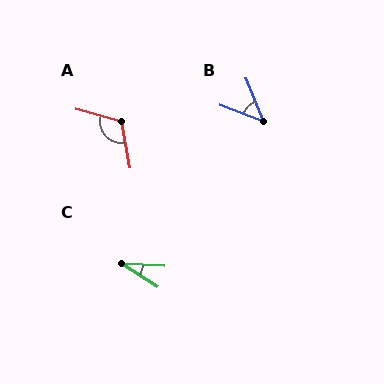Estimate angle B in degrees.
Approximately 48 degrees.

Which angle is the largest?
A, at approximately 116 degrees.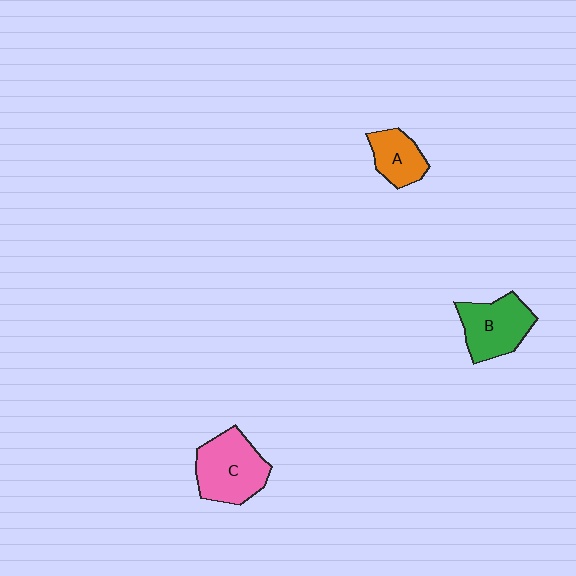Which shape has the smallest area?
Shape A (orange).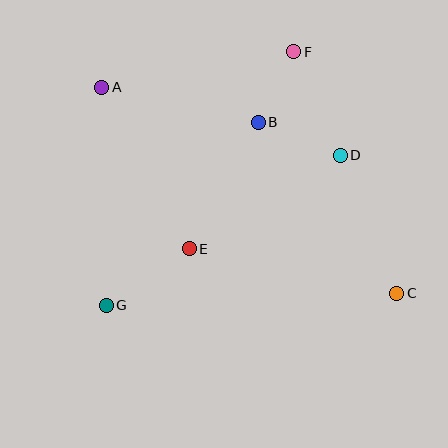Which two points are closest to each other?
Points B and F are closest to each other.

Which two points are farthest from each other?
Points A and C are farthest from each other.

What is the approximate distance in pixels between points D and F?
The distance between D and F is approximately 113 pixels.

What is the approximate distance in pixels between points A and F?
The distance between A and F is approximately 196 pixels.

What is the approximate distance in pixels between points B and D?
The distance between B and D is approximately 88 pixels.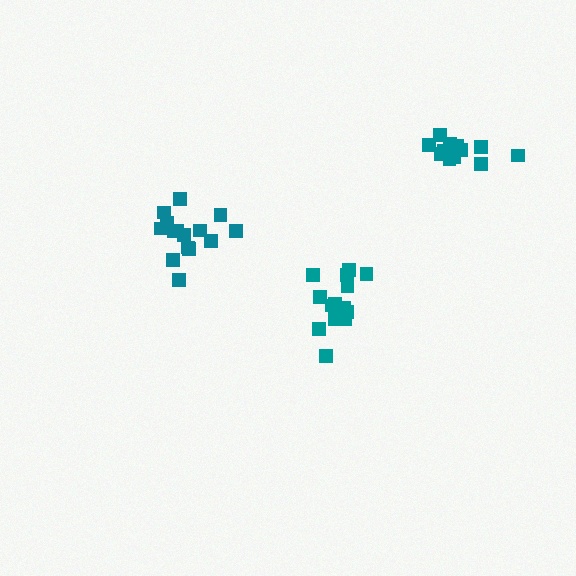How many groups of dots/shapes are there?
There are 3 groups.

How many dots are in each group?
Group 1: 15 dots, Group 2: 15 dots, Group 3: 13 dots (43 total).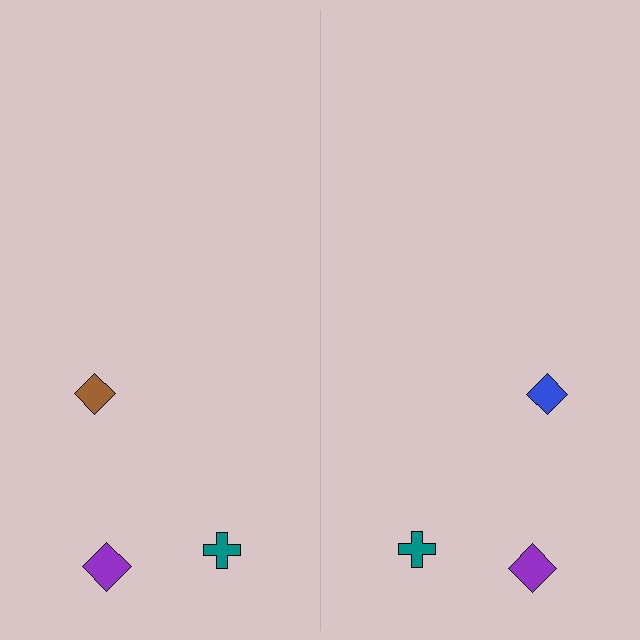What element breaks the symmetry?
The blue diamond on the right side breaks the symmetry — its mirror counterpart is brown.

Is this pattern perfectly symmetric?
No, the pattern is not perfectly symmetric. The blue diamond on the right side breaks the symmetry — its mirror counterpart is brown.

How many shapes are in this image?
There are 6 shapes in this image.